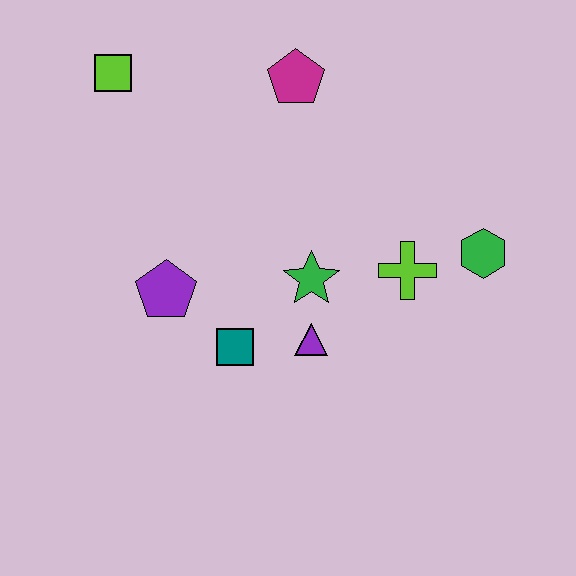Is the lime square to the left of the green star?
Yes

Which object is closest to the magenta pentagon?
The lime square is closest to the magenta pentagon.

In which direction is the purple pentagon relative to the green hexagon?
The purple pentagon is to the left of the green hexagon.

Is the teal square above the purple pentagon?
No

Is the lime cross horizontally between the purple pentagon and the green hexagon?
Yes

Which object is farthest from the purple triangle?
The lime square is farthest from the purple triangle.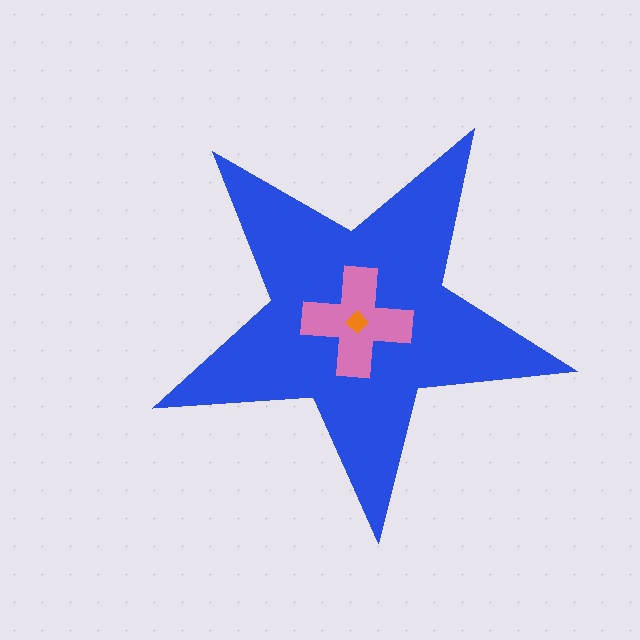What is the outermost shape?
The blue star.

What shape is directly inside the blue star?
The pink cross.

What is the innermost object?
The orange diamond.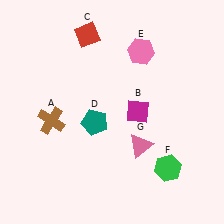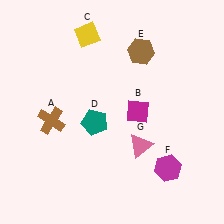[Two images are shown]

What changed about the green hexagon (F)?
In Image 1, F is green. In Image 2, it changed to magenta.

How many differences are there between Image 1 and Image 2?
There are 3 differences between the two images.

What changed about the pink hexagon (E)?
In Image 1, E is pink. In Image 2, it changed to brown.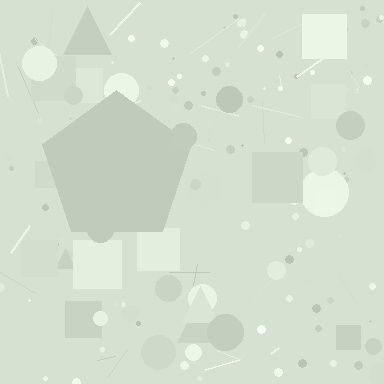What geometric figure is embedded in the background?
A pentagon is embedded in the background.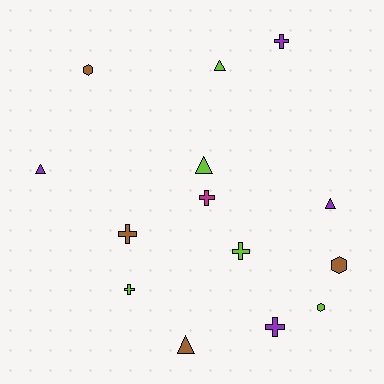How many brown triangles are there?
There is 1 brown triangle.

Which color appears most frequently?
Lime, with 5 objects.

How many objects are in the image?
There are 14 objects.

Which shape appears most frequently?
Cross, with 6 objects.